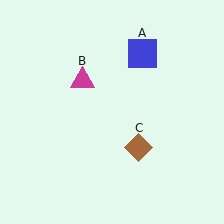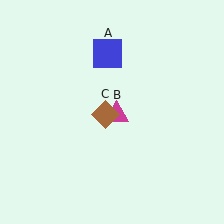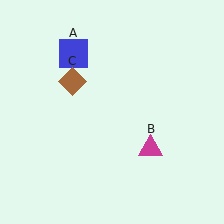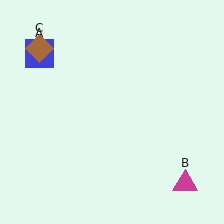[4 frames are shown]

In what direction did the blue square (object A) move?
The blue square (object A) moved left.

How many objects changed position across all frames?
3 objects changed position: blue square (object A), magenta triangle (object B), brown diamond (object C).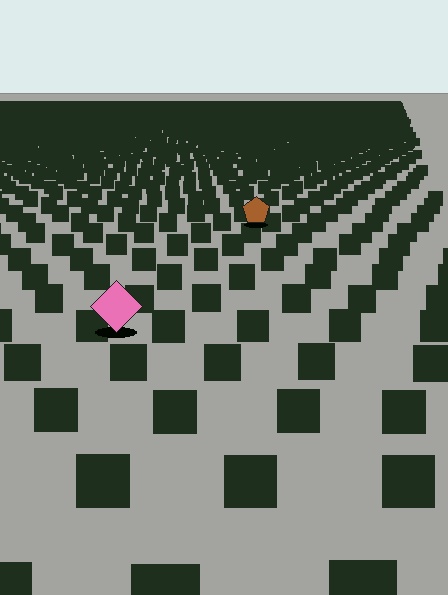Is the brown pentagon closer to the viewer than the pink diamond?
No. The pink diamond is closer — you can tell from the texture gradient: the ground texture is coarser near it.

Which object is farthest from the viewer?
The brown pentagon is farthest from the viewer. It appears smaller and the ground texture around it is denser.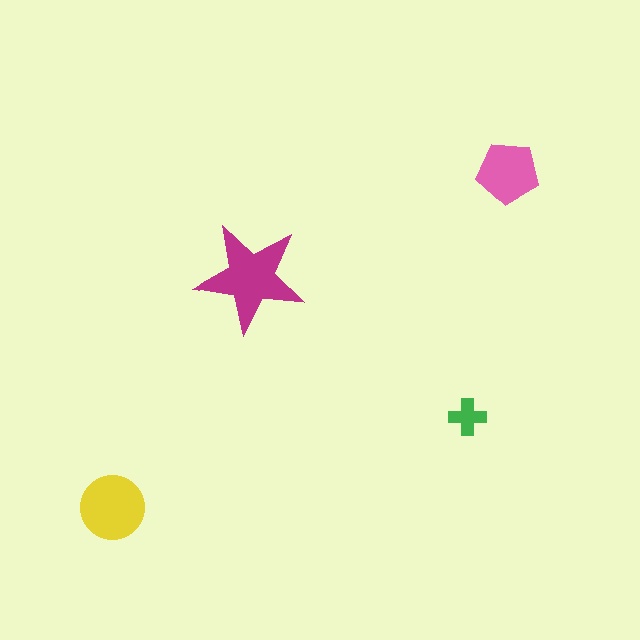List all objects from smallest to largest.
The green cross, the pink pentagon, the yellow circle, the magenta star.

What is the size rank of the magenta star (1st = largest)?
1st.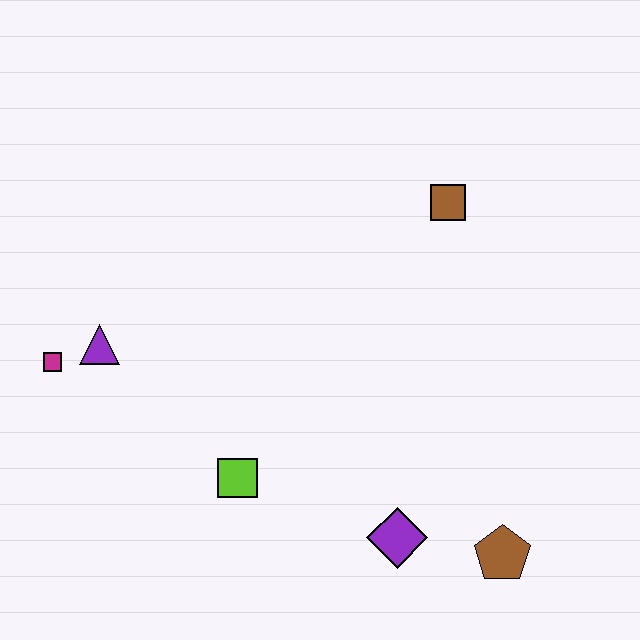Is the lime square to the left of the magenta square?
No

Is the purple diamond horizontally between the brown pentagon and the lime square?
Yes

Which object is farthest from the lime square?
The brown square is farthest from the lime square.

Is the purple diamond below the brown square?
Yes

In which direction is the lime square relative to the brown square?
The lime square is below the brown square.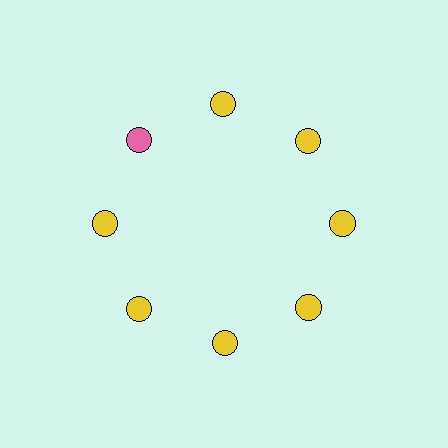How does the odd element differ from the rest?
It has a different color: pink instead of yellow.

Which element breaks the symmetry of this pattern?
The pink circle at roughly the 10 o'clock position breaks the symmetry. All other shapes are yellow circles.